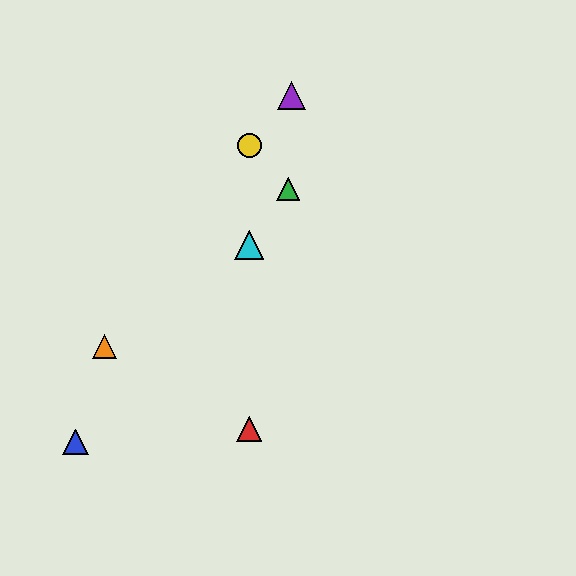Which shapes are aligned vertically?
The red triangle, the yellow circle, the cyan triangle are aligned vertically.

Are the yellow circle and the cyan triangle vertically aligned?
Yes, both are at x≈249.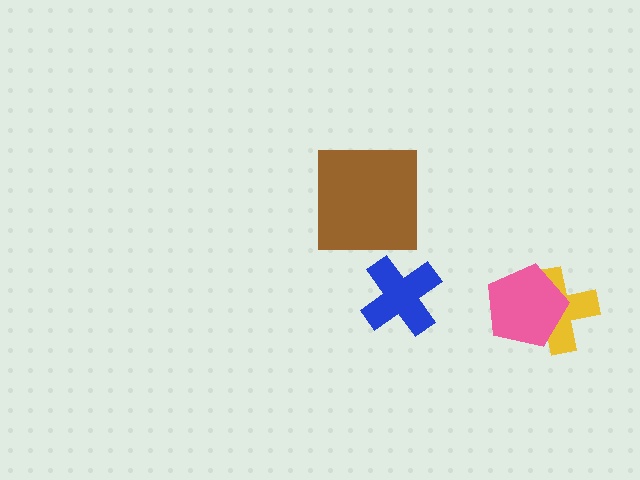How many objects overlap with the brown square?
0 objects overlap with the brown square.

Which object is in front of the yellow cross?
The pink pentagon is in front of the yellow cross.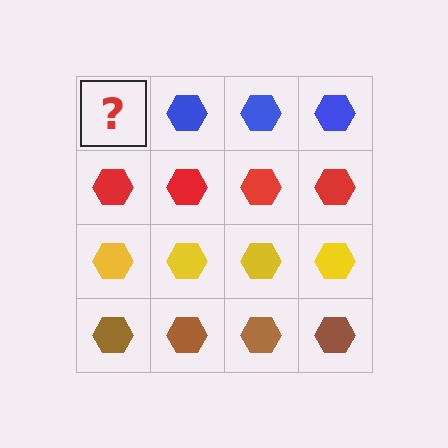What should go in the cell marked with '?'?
The missing cell should contain a blue hexagon.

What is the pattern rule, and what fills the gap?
The rule is that each row has a consistent color. The gap should be filled with a blue hexagon.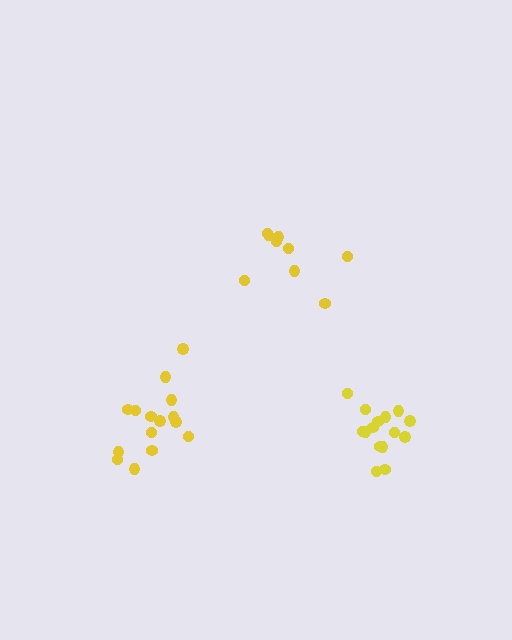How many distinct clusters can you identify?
There are 3 distinct clusters.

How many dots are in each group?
Group 1: 9 dots, Group 2: 15 dots, Group 3: 15 dots (39 total).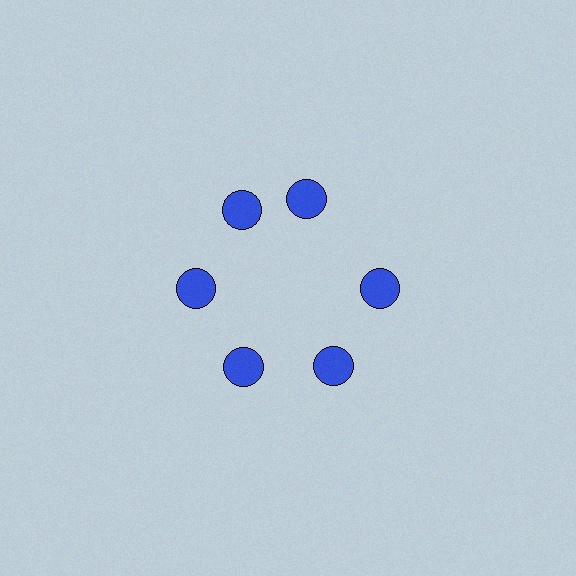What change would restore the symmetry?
The symmetry would be restored by rotating it back into even spacing with its neighbors so that all 6 circles sit at equal angles and equal distance from the center.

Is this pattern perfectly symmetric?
No. The 6 blue circles are arranged in a ring, but one element near the 1 o'clock position is rotated out of alignment along the ring, breaking the 6-fold rotational symmetry.